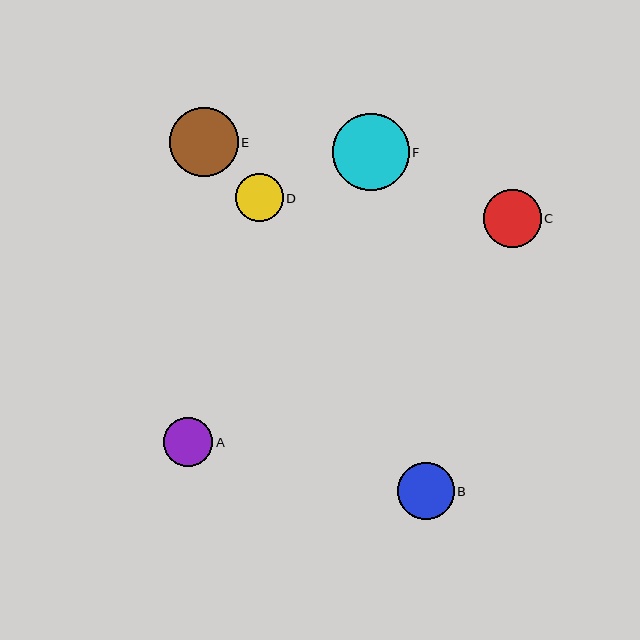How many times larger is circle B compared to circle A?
Circle B is approximately 1.2 times the size of circle A.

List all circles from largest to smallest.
From largest to smallest: F, E, C, B, A, D.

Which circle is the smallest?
Circle D is the smallest with a size of approximately 47 pixels.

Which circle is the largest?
Circle F is the largest with a size of approximately 76 pixels.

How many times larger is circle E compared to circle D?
Circle E is approximately 1.4 times the size of circle D.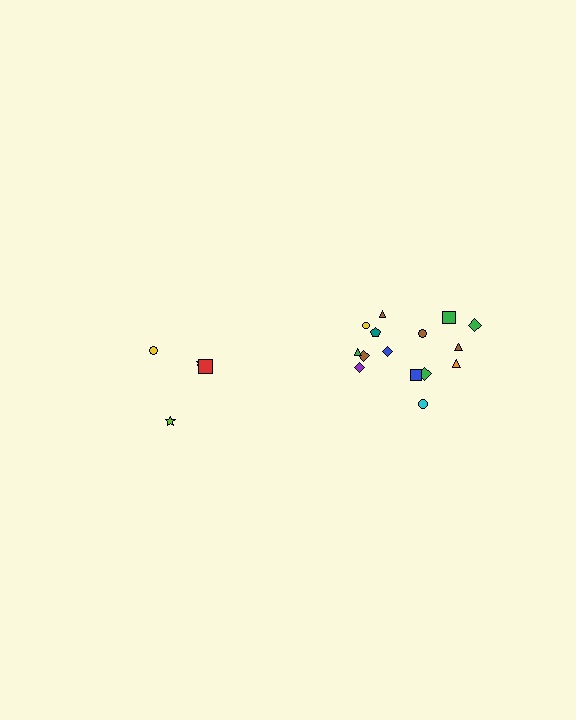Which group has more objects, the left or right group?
The right group.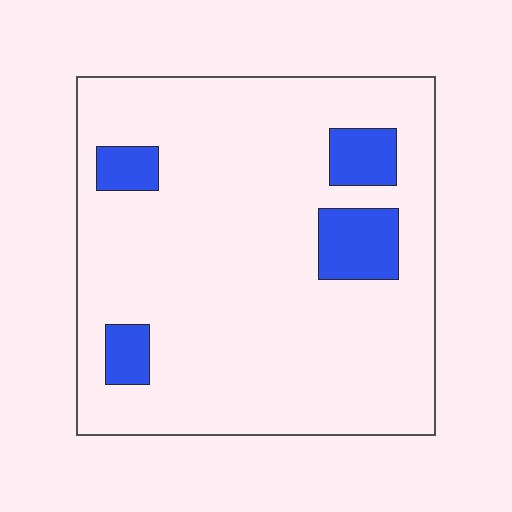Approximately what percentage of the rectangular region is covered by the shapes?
Approximately 10%.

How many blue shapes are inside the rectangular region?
4.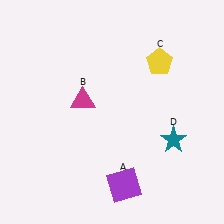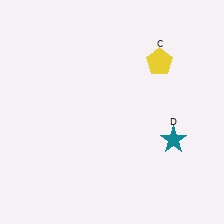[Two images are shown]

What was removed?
The magenta triangle (B), the purple square (A) were removed in Image 2.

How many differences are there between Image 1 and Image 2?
There are 2 differences between the two images.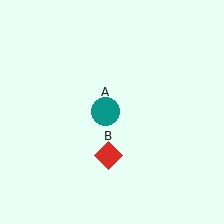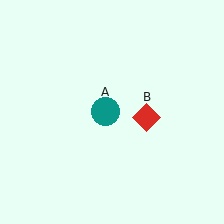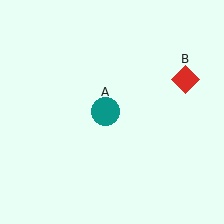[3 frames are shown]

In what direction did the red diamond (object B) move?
The red diamond (object B) moved up and to the right.